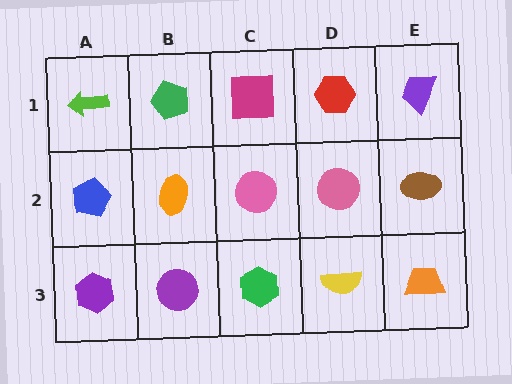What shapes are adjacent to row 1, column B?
An orange ellipse (row 2, column B), a lime arrow (row 1, column A), a magenta square (row 1, column C).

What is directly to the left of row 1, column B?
A lime arrow.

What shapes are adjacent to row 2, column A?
A lime arrow (row 1, column A), a purple hexagon (row 3, column A), an orange ellipse (row 2, column B).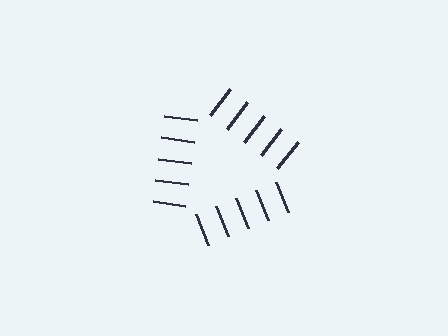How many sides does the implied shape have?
3 sides — the line-ends trace a triangle.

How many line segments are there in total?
15 — 5 along each of the 3 edges.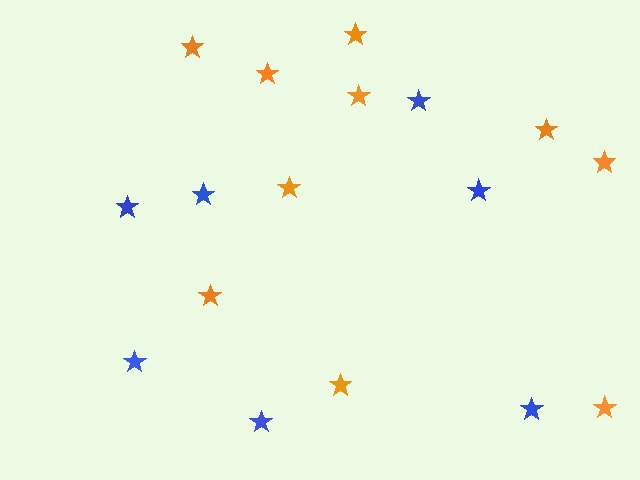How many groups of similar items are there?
There are 2 groups: one group of blue stars (7) and one group of orange stars (10).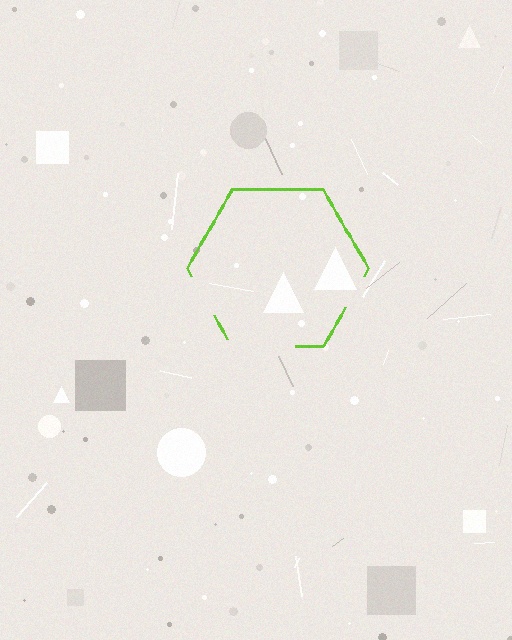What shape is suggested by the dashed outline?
The dashed outline suggests a hexagon.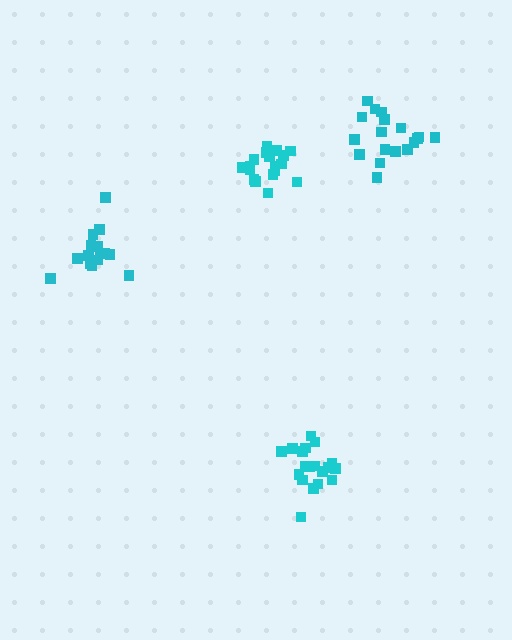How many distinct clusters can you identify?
There are 4 distinct clusters.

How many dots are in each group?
Group 1: 18 dots, Group 2: 17 dots, Group 3: 20 dots, Group 4: 18 dots (73 total).